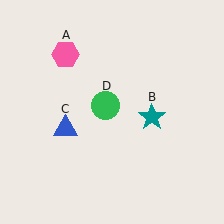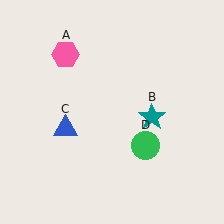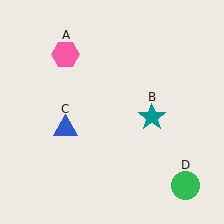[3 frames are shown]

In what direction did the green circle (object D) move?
The green circle (object D) moved down and to the right.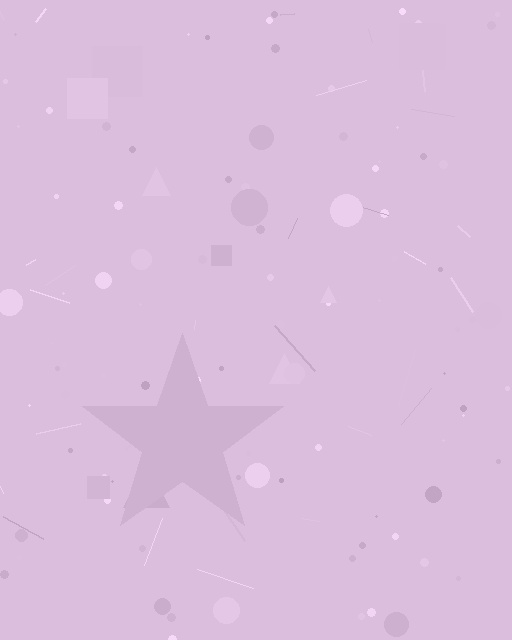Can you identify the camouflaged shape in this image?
The camouflaged shape is a star.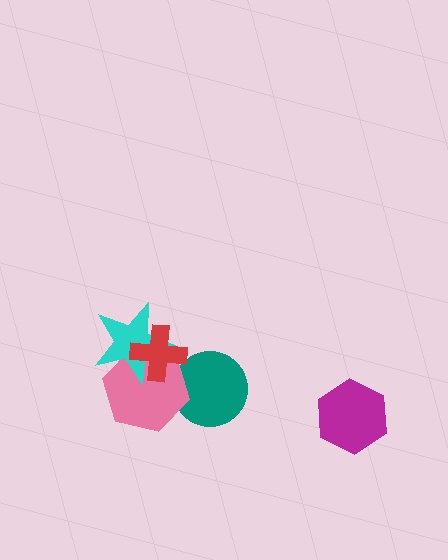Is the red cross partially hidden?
No, no other shape covers it.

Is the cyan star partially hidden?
Yes, it is partially covered by another shape.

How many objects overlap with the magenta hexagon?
0 objects overlap with the magenta hexagon.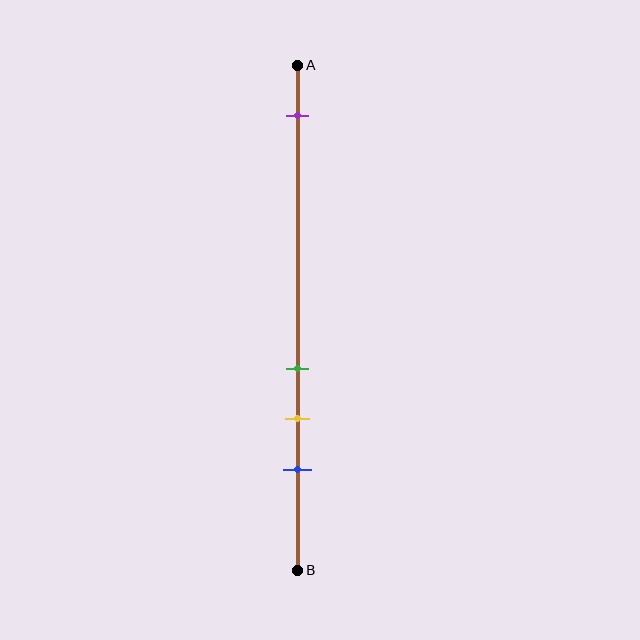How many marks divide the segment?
There are 4 marks dividing the segment.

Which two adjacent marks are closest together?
The green and yellow marks are the closest adjacent pair.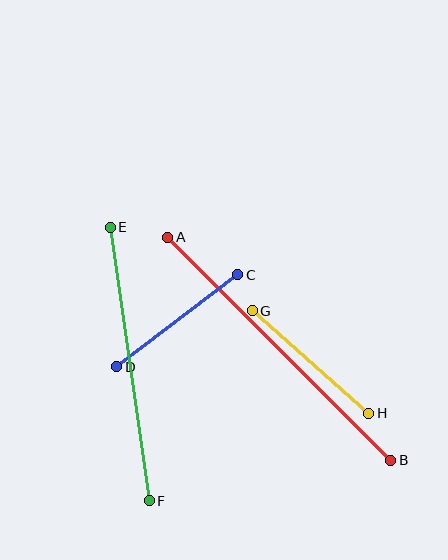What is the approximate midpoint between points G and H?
The midpoint is at approximately (311, 362) pixels.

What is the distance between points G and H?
The distance is approximately 155 pixels.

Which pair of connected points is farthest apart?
Points A and B are farthest apart.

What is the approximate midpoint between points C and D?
The midpoint is at approximately (177, 321) pixels.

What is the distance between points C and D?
The distance is approximately 152 pixels.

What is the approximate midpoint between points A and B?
The midpoint is at approximately (279, 349) pixels.